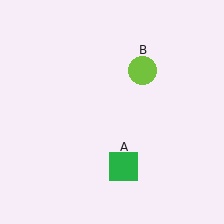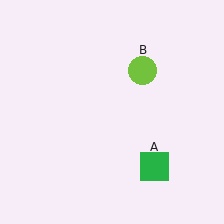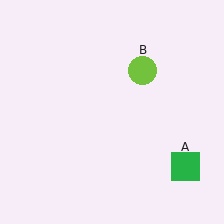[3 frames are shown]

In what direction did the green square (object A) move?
The green square (object A) moved right.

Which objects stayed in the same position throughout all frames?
Lime circle (object B) remained stationary.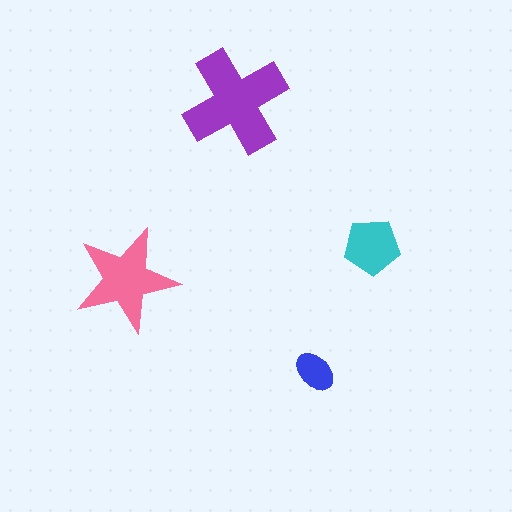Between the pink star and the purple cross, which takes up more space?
The purple cross.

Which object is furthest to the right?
The cyan pentagon is rightmost.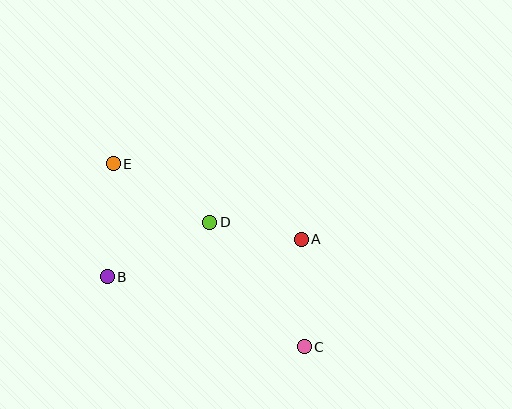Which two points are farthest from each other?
Points C and E are farthest from each other.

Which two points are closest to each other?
Points A and D are closest to each other.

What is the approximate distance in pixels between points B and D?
The distance between B and D is approximately 116 pixels.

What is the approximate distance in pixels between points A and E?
The distance between A and E is approximately 203 pixels.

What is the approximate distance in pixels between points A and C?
The distance between A and C is approximately 107 pixels.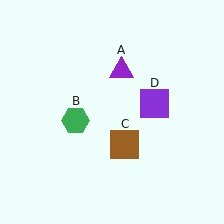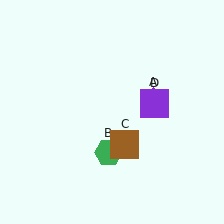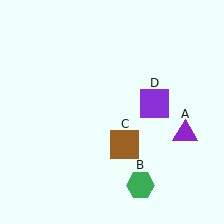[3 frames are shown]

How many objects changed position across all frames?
2 objects changed position: purple triangle (object A), green hexagon (object B).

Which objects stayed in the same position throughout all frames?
Brown square (object C) and purple square (object D) remained stationary.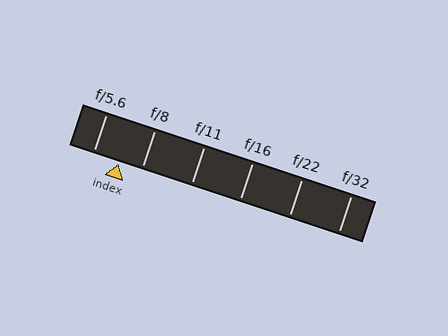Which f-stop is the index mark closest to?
The index mark is closest to f/8.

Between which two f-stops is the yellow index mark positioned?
The index mark is between f/5.6 and f/8.